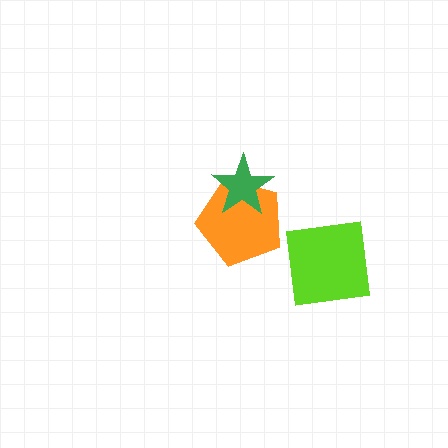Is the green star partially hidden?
No, no other shape covers it.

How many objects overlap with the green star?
1 object overlaps with the green star.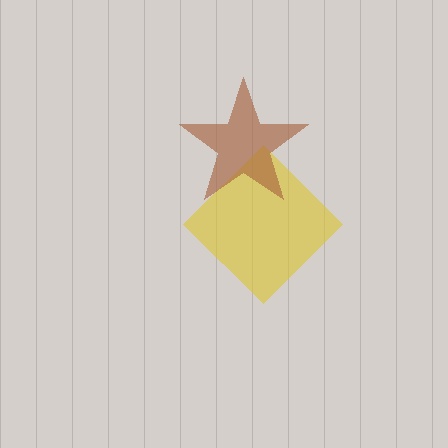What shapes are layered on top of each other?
The layered shapes are: a yellow diamond, a brown star.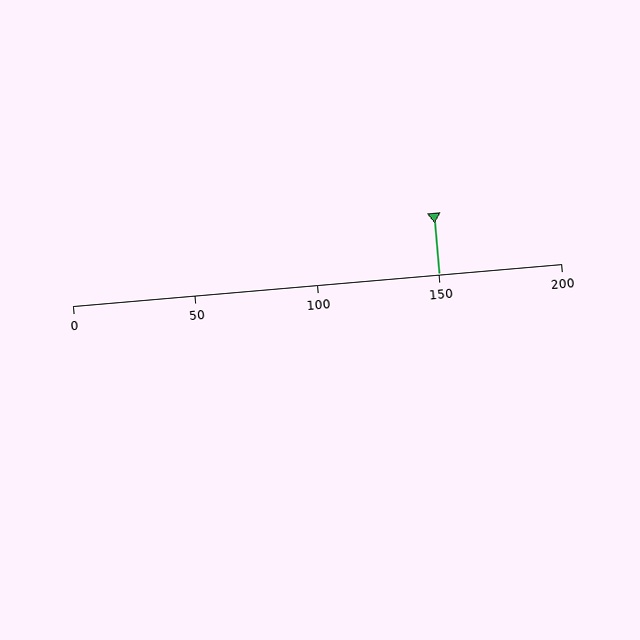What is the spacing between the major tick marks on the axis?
The major ticks are spaced 50 apart.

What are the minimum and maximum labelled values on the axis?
The axis runs from 0 to 200.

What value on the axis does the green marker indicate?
The marker indicates approximately 150.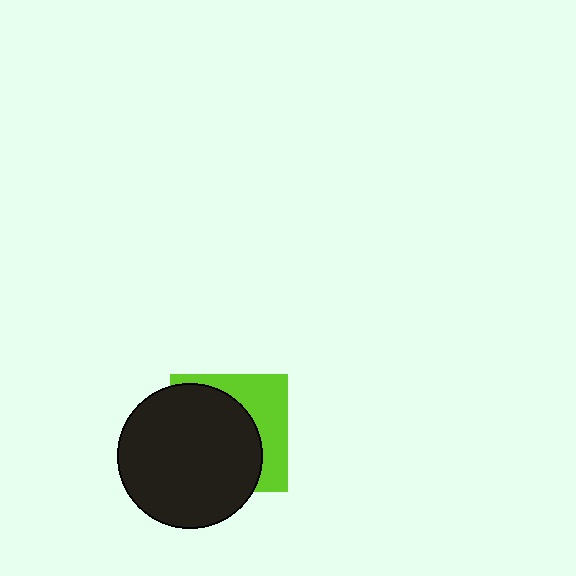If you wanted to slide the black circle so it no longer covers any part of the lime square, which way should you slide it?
Slide it left — that is the most direct way to separate the two shapes.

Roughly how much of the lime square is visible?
A small part of it is visible (roughly 36%).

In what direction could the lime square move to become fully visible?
The lime square could move right. That would shift it out from behind the black circle entirely.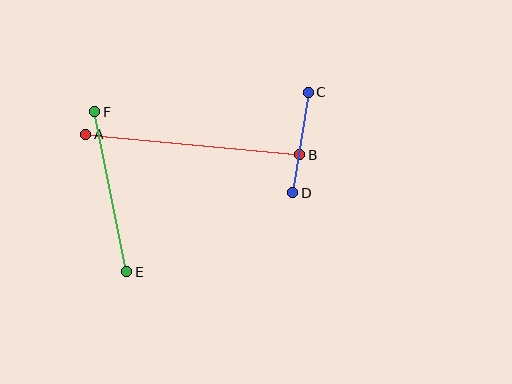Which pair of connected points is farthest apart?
Points A and B are farthest apart.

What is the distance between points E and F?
The distance is approximately 163 pixels.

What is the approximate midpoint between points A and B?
The midpoint is at approximately (193, 145) pixels.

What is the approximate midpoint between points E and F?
The midpoint is at approximately (111, 192) pixels.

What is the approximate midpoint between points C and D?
The midpoint is at approximately (301, 142) pixels.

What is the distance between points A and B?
The distance is approximately 215 pixels.